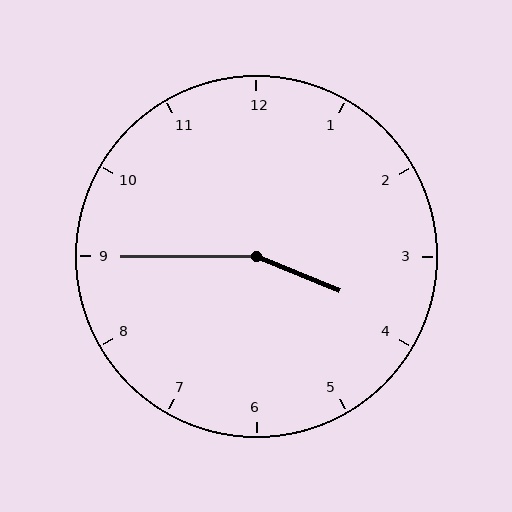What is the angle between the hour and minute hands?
Approximately 158 degrees.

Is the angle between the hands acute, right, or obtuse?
It is obtuse.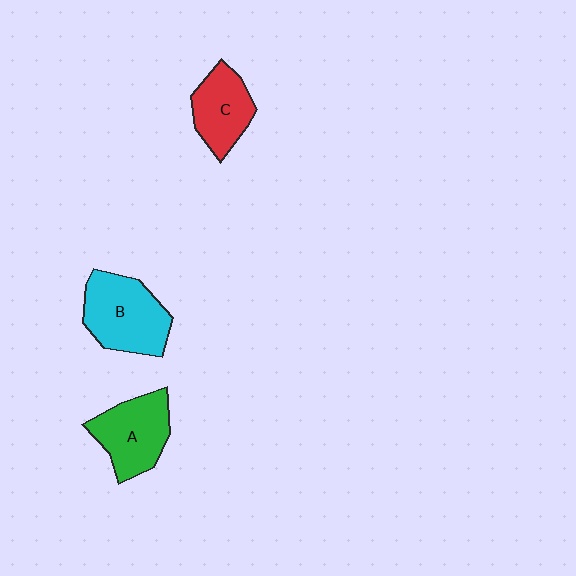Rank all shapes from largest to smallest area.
From largest to smallest: B (cyan), A (green), C (red).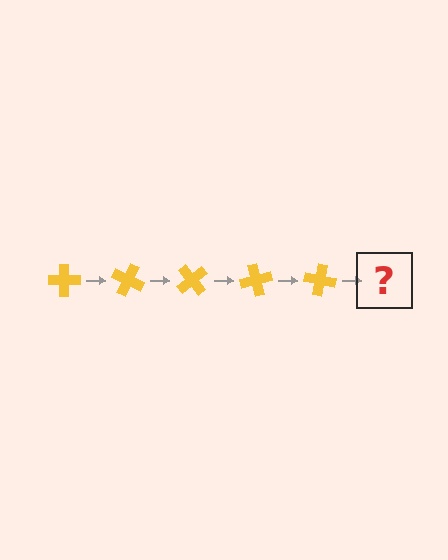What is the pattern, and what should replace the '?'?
The pattern is that the cross rotates 25 degrees each step. The '?' should be a yellow cross rotated 125 degrees.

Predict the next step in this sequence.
The next step is a yellow cross rotated 125 degrees.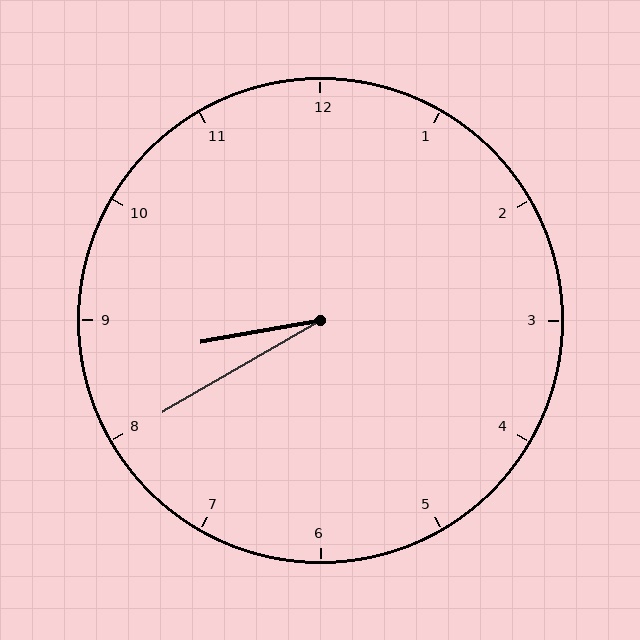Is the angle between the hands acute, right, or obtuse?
It is acute.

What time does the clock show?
8:40.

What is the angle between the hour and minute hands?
Approximately 20 degrees.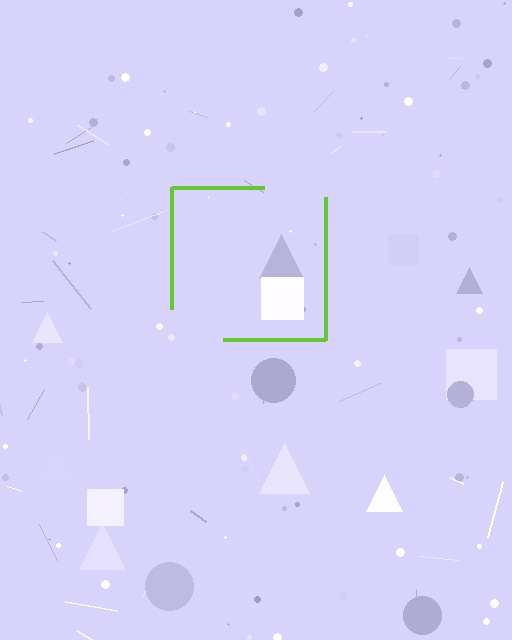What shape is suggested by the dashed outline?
The dashed outline suggests a square.